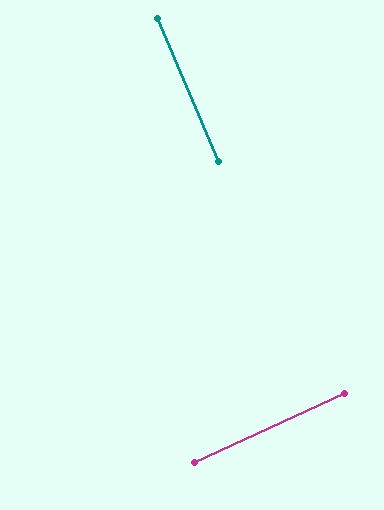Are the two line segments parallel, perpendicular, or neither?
Perpendicular — they meet at approximately 88°.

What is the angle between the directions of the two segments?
Approximately 88 degrees.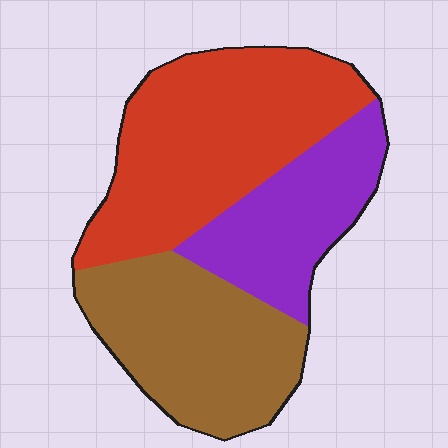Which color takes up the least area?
Purple, at roughly 25%.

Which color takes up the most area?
Red, at roughly 45%.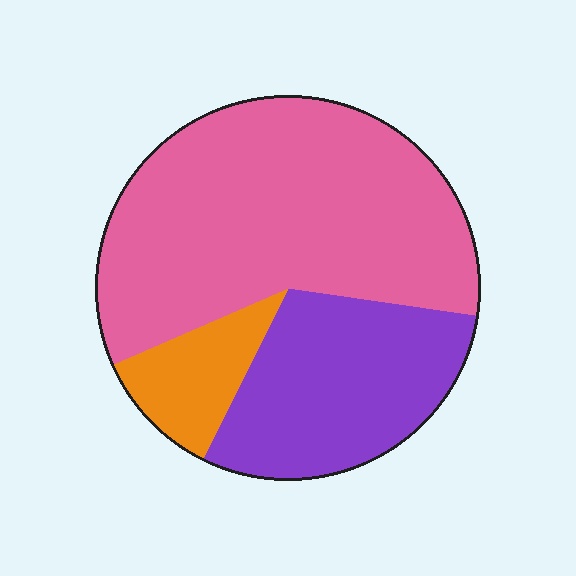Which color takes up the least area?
Orange, at roughly 10%.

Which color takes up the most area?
Pink, at roughly 60%.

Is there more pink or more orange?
Pink.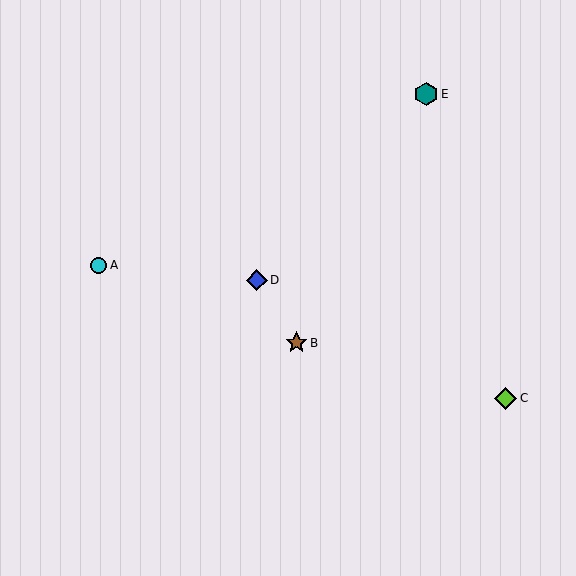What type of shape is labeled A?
Shape A is a cyan circle.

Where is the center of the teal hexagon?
The center of the teal hexagon is at (426, 94).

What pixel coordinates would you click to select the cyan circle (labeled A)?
Click at (99, 265) to select the cyan circle A.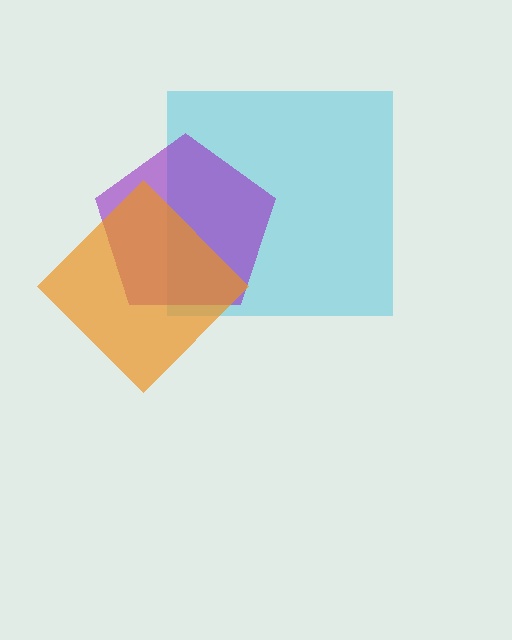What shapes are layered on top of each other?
The layered shapes are: a cyan square, a purple pentagon, an orange diamond.